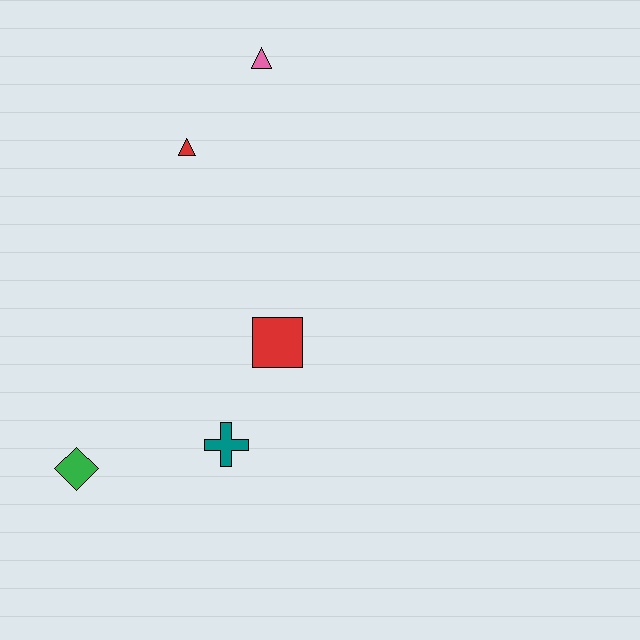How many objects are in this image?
There are 5 objects.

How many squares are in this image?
There is 1 square.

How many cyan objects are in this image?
There are no cyan objects.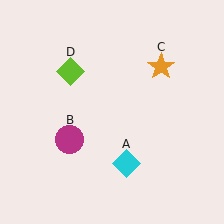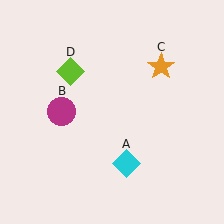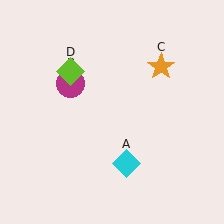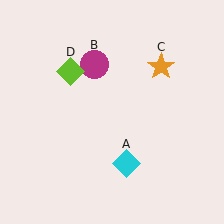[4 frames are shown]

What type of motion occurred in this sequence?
The magenta circle (object B) rotated clockwise around the center of the scene.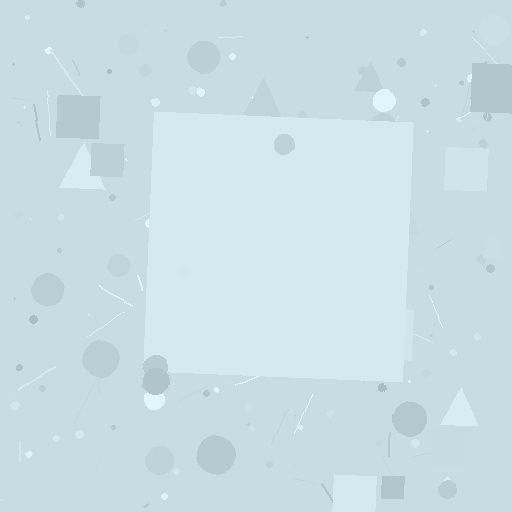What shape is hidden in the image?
A square is hidden in the image.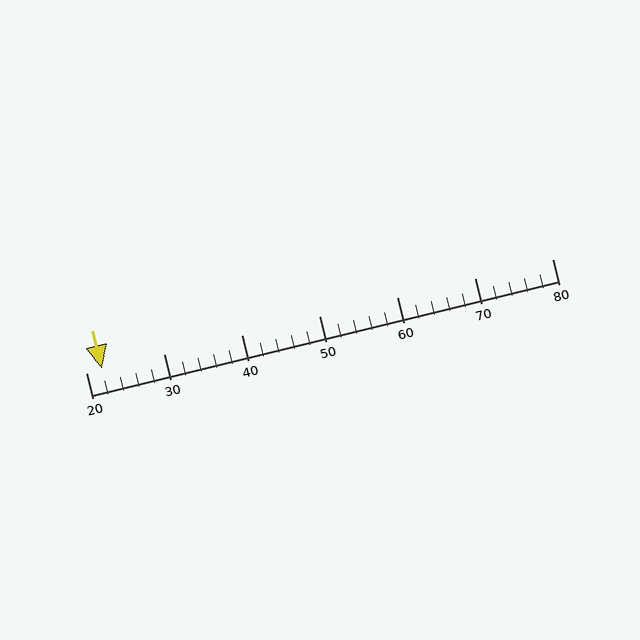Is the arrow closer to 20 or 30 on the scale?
The arrow is closer to 20.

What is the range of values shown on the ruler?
The ruler shows values from 20 to 80.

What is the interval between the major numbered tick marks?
The major tick marks are spaced 10 units apart.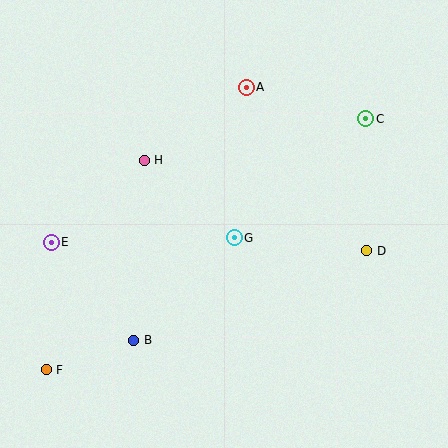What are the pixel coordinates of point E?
Point E is at (51, 242).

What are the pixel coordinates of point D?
Point D is at (367, 251).